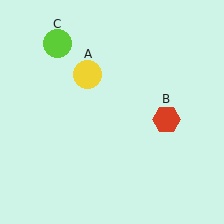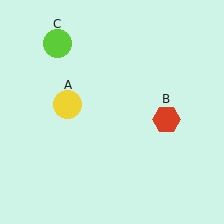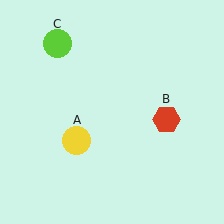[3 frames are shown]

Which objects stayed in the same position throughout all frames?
Red hexagon (object B) and lime circle (object C) remained stationary.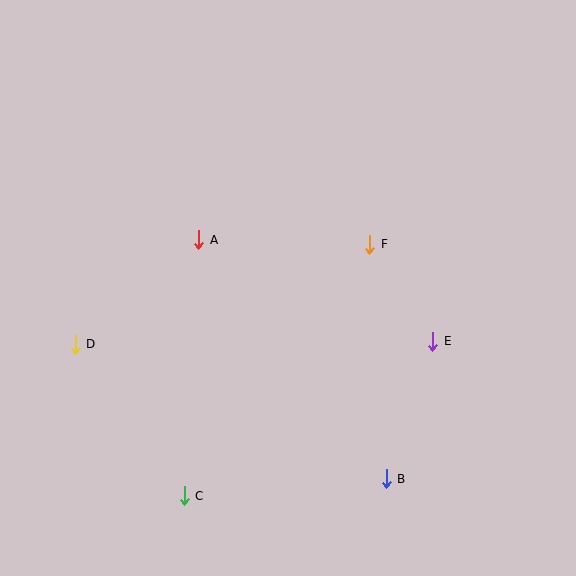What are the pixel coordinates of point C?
Point C is at (184, 496).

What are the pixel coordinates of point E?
Point E is at (433, 341).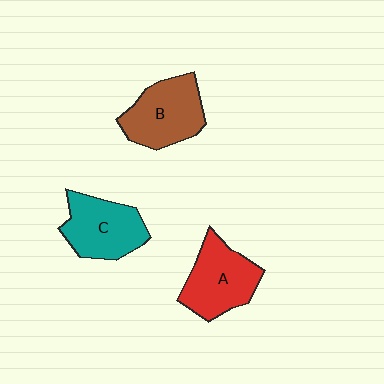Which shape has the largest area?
Shape B (brown).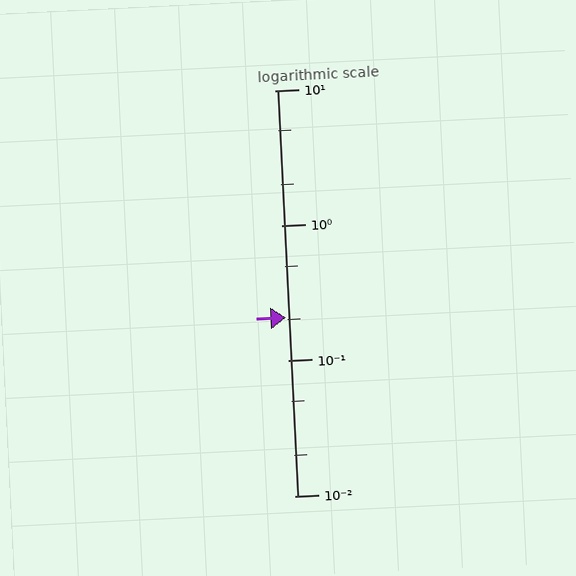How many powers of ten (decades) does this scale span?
The scale spans 3 decades, from 0.01 to 10.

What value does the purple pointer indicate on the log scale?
The pointer indicates approximately 0.21.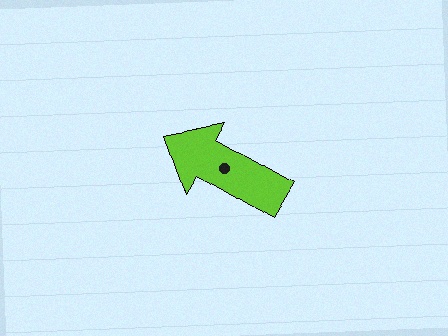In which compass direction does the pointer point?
Northwest.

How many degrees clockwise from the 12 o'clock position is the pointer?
Approximately 300 degrees.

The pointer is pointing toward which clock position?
Roughly 10 o'clock.